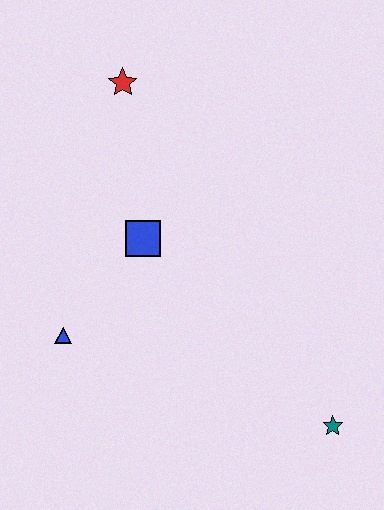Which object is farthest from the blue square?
The teal star is farthest from the blue square.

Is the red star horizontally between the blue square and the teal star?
No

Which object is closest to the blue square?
The blue triangle is closest to the blue square.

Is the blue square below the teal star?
No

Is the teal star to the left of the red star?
No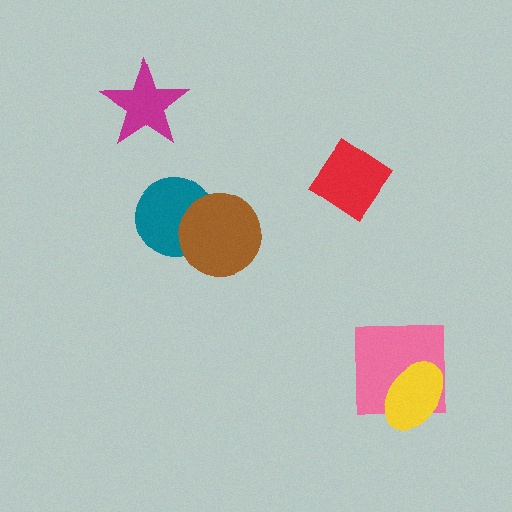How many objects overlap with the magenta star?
0 objects overlap with the magenta star.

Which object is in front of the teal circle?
The brown circle is in front of the teal circle.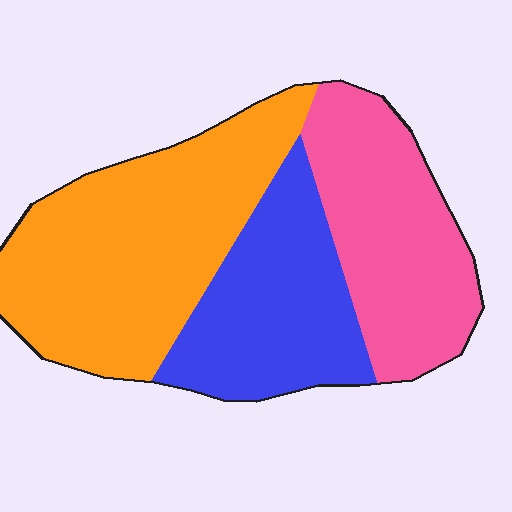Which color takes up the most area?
Orange, at roughly 45%.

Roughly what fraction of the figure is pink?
Pink covers roughly 30% of the figure.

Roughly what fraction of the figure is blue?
Blue takes up between a quarter and a half of the figure.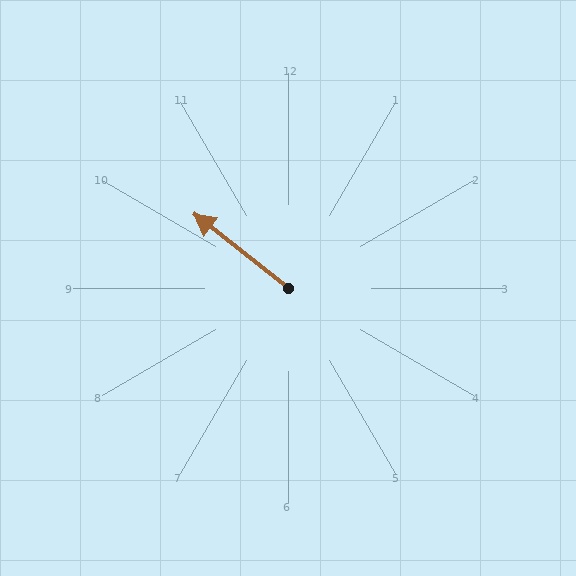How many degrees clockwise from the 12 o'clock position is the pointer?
Approximately 308 degrees.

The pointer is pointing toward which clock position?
Roughly 10 o'clock.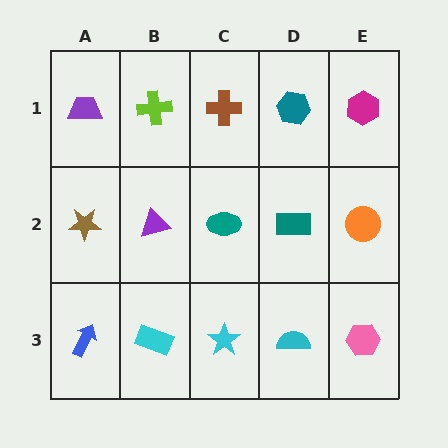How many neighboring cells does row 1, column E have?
2.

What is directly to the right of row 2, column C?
A teal rectangle.